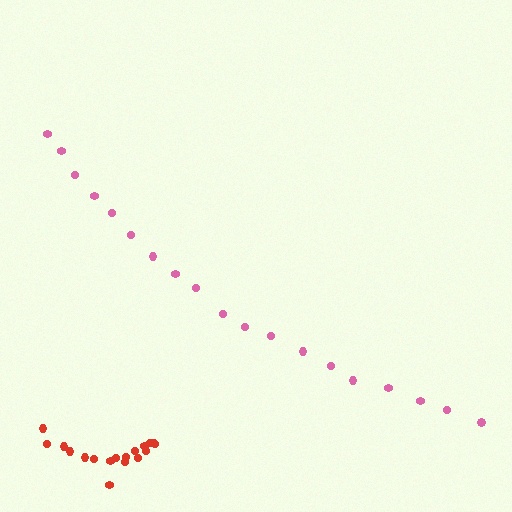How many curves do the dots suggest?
There are 2 distinct paths.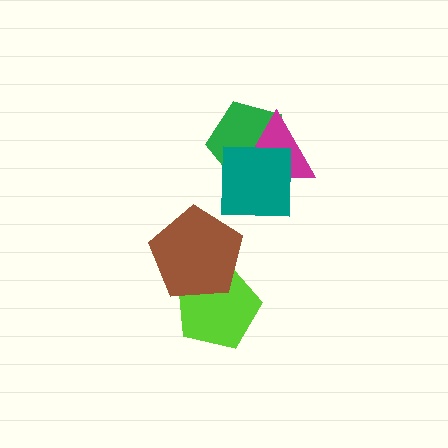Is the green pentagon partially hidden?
Yes, it is partially covered by another shape.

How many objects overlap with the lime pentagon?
1 object overlaps with the lime pentagon.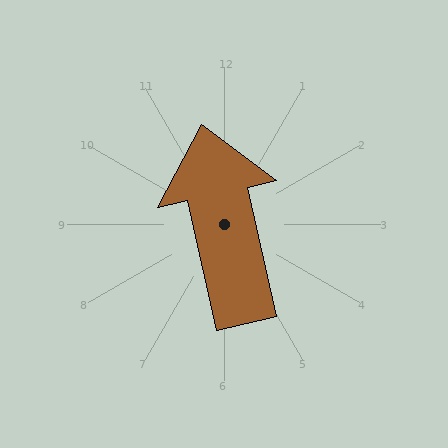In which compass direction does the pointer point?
North.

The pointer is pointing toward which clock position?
Roughly 12 o'clock.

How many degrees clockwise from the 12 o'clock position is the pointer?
Approximately 347 degrees.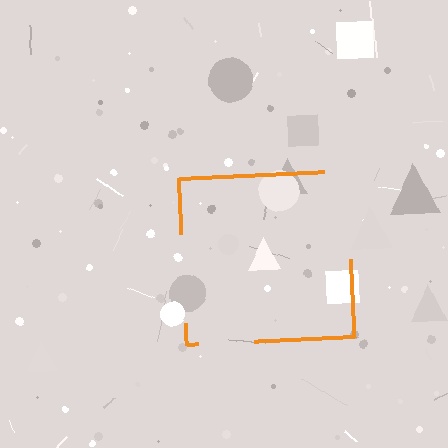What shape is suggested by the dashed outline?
The dashed outline suggests a square.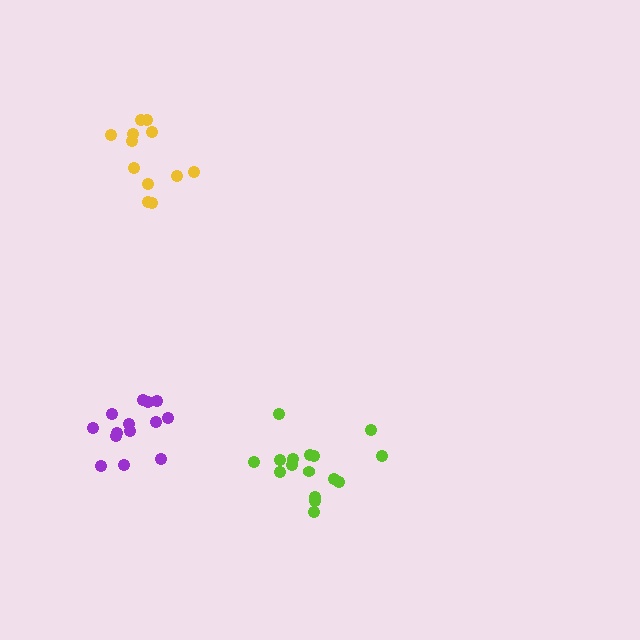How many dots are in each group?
Group 1: 12 dots, Group 2: 16 dots, Group 3: 14 dots (42 total).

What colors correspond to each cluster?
The clusters are colored: yellow, lime, purple.